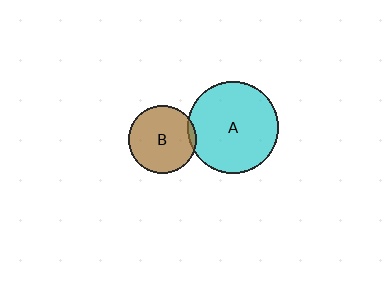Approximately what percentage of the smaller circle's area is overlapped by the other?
Approximately 5%.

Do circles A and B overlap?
Yes.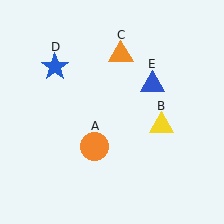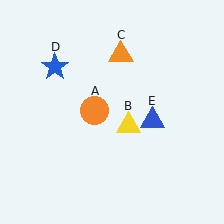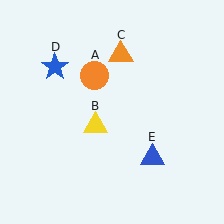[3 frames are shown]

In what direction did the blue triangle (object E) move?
The blue triangle (object E) moved down.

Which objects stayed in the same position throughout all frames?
Orange triangle (object C) and blue star (object D) remained stationary.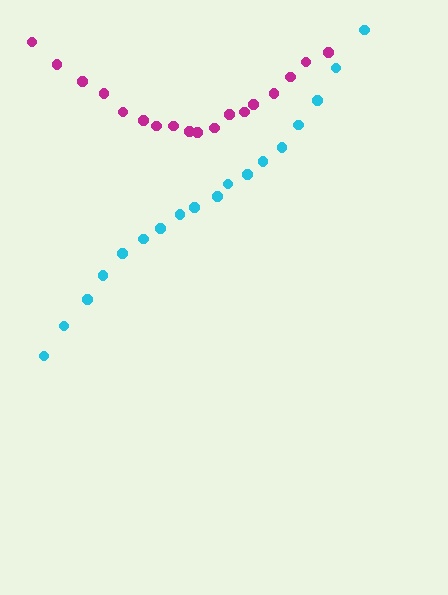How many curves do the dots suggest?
There are 2 distinct paths.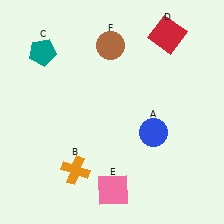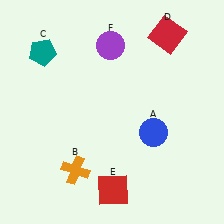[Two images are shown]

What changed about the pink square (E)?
In Image 1, E is pink. In Image 2, it changed to red.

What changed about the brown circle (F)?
In Image 1, F is brown. In Image 2, it changed to purple.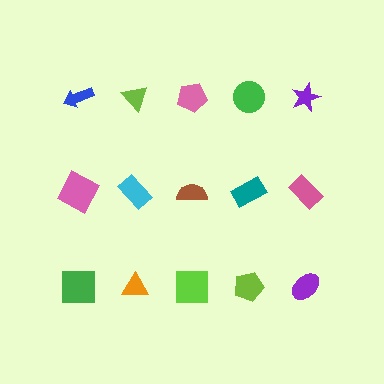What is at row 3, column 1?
A green square.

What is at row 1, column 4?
A green circle.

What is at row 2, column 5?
A pink rectangle.